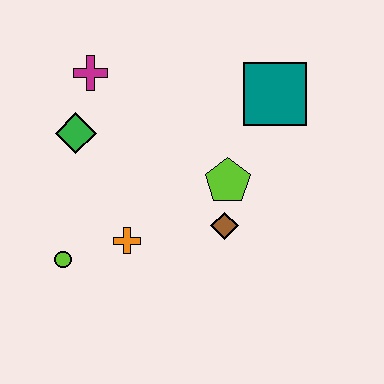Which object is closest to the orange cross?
The lime circle is closest to the orange cross.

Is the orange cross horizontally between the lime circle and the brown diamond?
Yes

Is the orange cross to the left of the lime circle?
No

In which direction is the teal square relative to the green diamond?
The teal square is to the right of the green diamond.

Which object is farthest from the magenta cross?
The brown diamond is farthest from the magenta cross.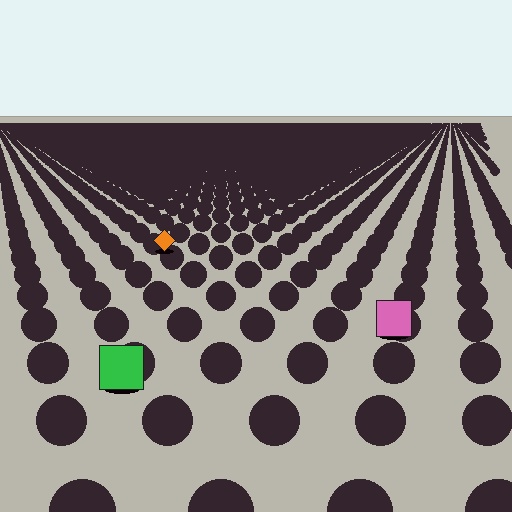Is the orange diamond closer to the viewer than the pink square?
No. The pink square is closer — you can tell from the texture gradient: the ground texture is coarser near it.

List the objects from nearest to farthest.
From nearest to farthest: the green square, the pink square, the orange diamond.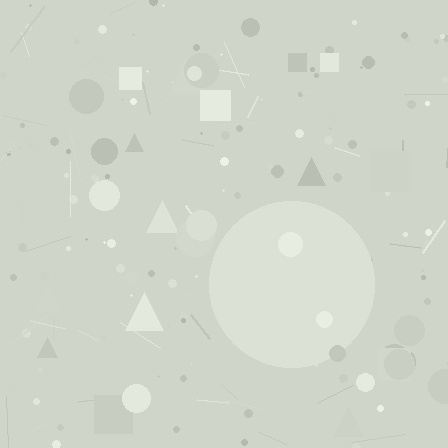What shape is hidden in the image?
A circle is hidden in the image.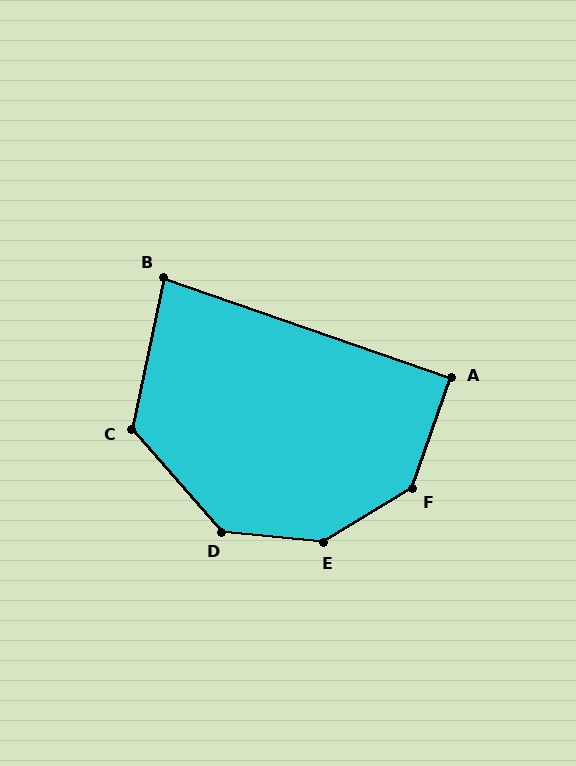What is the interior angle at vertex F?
Approximately 140 degrees (obtuse).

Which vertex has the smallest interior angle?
B, at approximately 83 degrees.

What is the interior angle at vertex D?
Approximately 137 degrees (obtuse).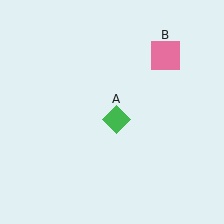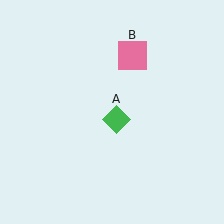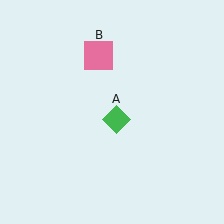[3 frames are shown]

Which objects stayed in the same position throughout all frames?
Green diamond (object A) remained stationary.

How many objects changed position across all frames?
1 object changed position: pink square (object B).